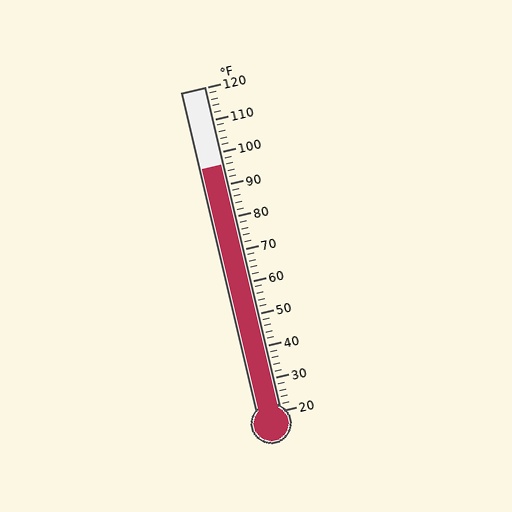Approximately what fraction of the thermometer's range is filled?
The thermometer is filled to approximately 75% of its range.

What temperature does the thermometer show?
The thermometer shows approximately 96°F.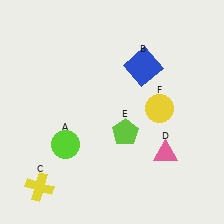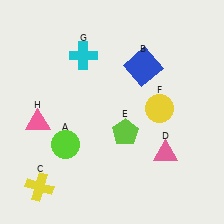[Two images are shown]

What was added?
A cyan cross (G), a pink triangle (H) were added in Image 2.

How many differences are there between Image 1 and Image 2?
There are 2 differences between the two images.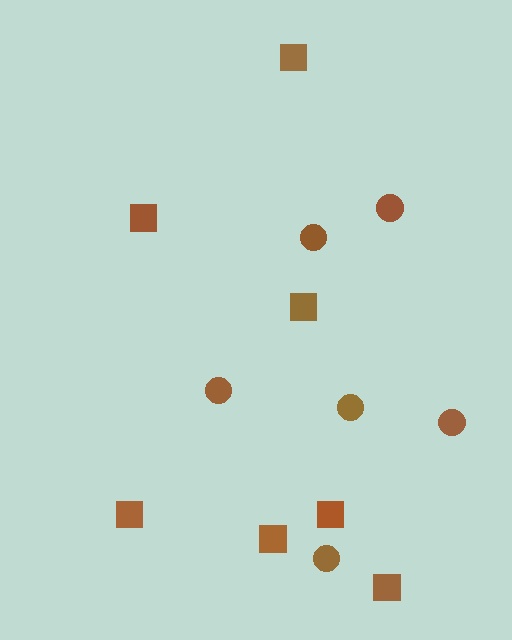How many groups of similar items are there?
There are 2 groups: one group of circles (6) and one group of squares (7).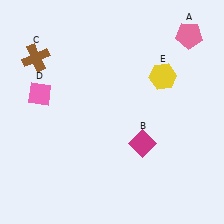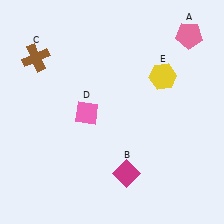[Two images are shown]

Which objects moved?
The objects that moved are: the magenta diamond (B), the pink diamond (D).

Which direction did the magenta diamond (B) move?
The magenta diamond (B) moved down.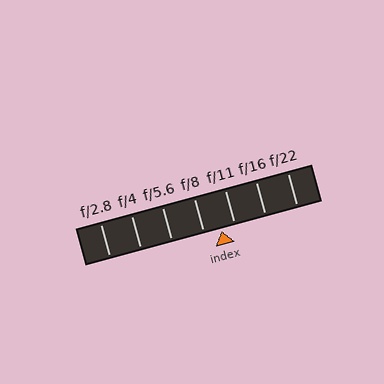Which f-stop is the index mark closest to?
The index mark is closest to f/11.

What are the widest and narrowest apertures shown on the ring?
The widest aperture shown is f/2.8 and the narrowest is f/22.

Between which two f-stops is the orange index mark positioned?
The index mark is between f/8 and f/11.